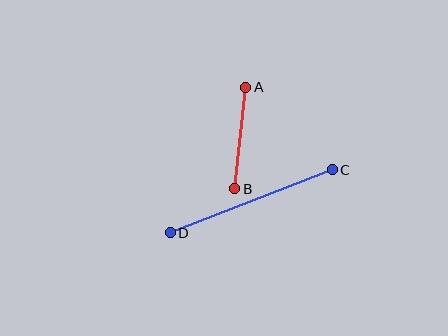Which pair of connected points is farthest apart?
Points C and D are farthest apart.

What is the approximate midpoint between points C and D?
The midpoint is at approximately (251, 201) pixels.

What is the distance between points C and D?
The distance is approximately 174 pixels.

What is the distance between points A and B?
The distance is approximately 102 pixels.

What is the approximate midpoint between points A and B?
The midpoint is at approximately (240, 138) pixels.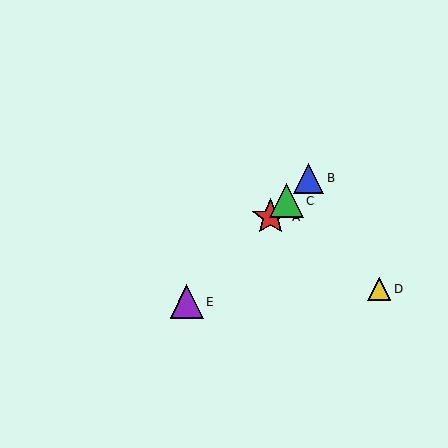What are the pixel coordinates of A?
Object A is at (270, 217).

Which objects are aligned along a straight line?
Objects A, B, C, E are aligned along a straight line.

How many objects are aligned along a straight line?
4 objects (A, B, C, E) are aligned along a straight line.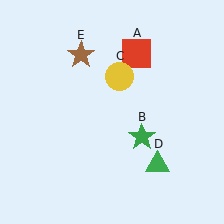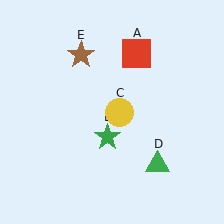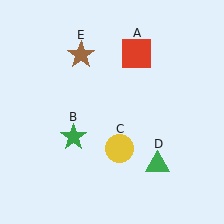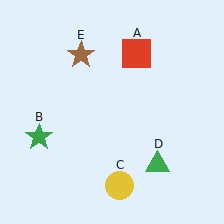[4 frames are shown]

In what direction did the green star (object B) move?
The green star (object B) moved left.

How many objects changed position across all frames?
2 objects changed position: green star (object B), yellow circle (object C).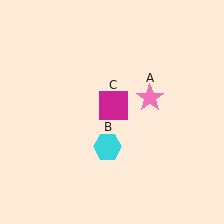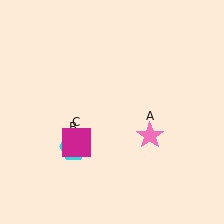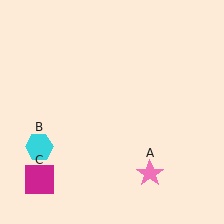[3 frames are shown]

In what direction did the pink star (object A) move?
The pink star (object A) moved down.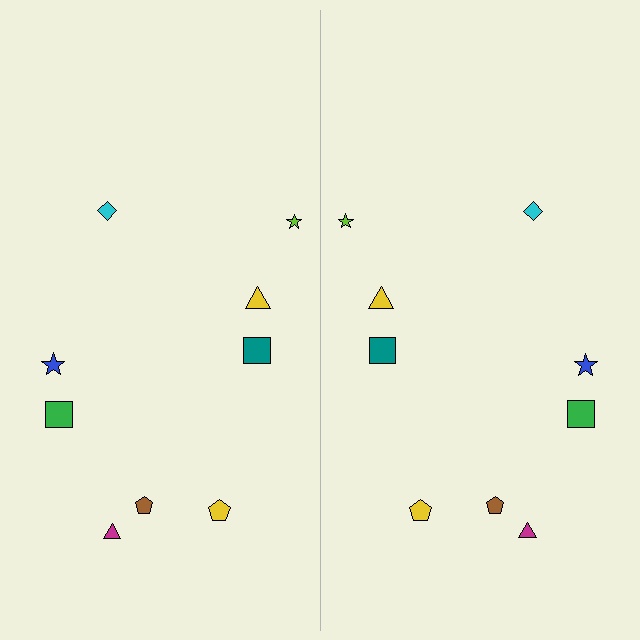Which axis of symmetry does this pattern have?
The pattern has a vertical axis of symmetry running through the center of the image.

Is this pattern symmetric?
Yes, this pattern has bilateral (reflection) symmetry.